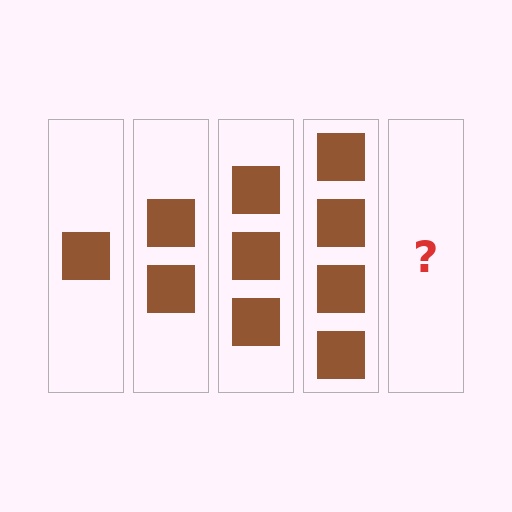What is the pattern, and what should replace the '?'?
The pattern is that each step adds one more square. The '?' should be 5 squares.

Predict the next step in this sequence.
The next step is 5 squares.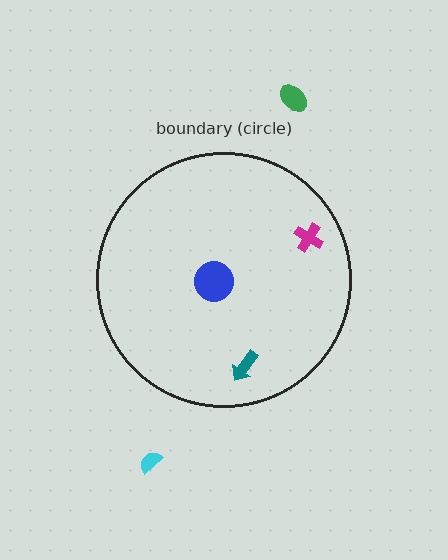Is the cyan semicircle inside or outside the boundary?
Outside.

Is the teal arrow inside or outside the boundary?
Inside.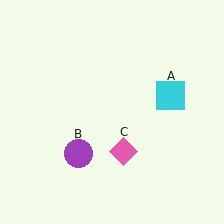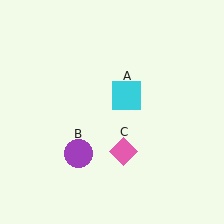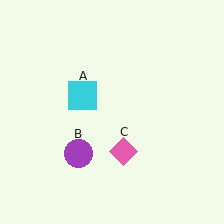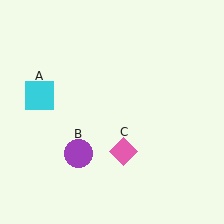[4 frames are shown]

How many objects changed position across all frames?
1 object changed position: cyan square (object A).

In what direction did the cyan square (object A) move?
The cyan square (object A) moved left.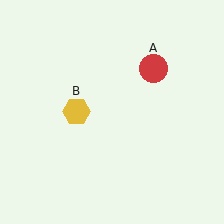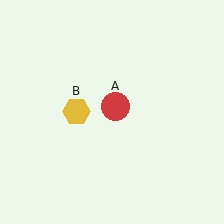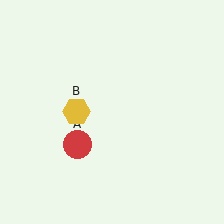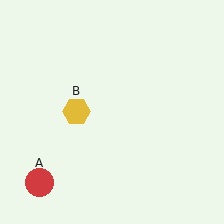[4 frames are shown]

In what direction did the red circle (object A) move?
The red circle (object A) moved down and to the left.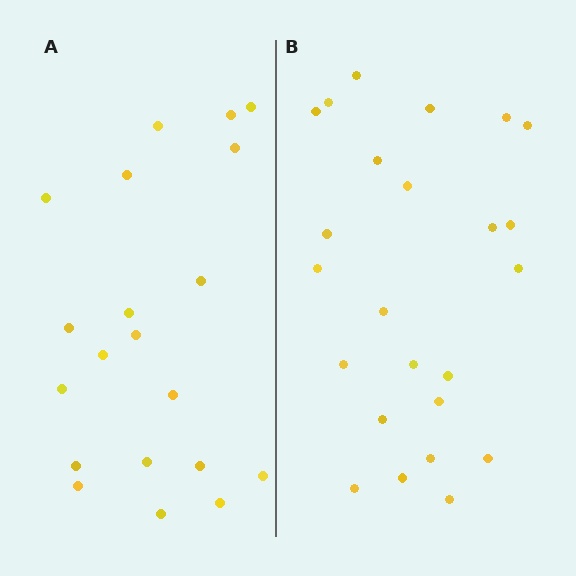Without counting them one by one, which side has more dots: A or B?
Region B (the right region) has more dots.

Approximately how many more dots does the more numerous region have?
Region B has about 4 more dots than region A.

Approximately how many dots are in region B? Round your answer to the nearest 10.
About 20 dots. (The exact count is 24, which rounds to 20.)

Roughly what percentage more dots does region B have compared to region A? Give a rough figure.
About 20% more.